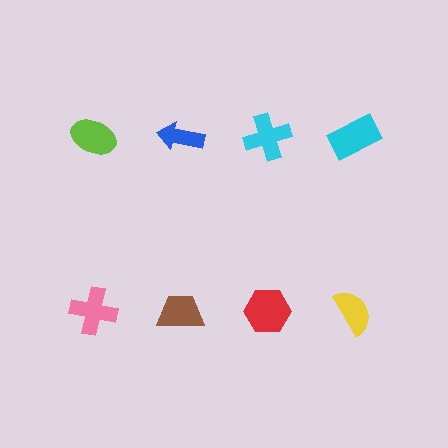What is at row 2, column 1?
A pink cross.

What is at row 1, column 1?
A lime ellipse.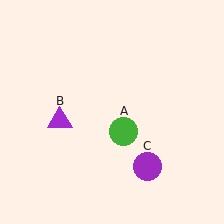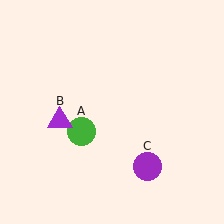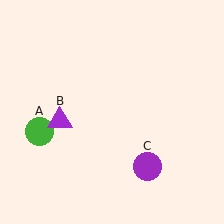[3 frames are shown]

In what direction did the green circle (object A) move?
The green circle (object A) moved left.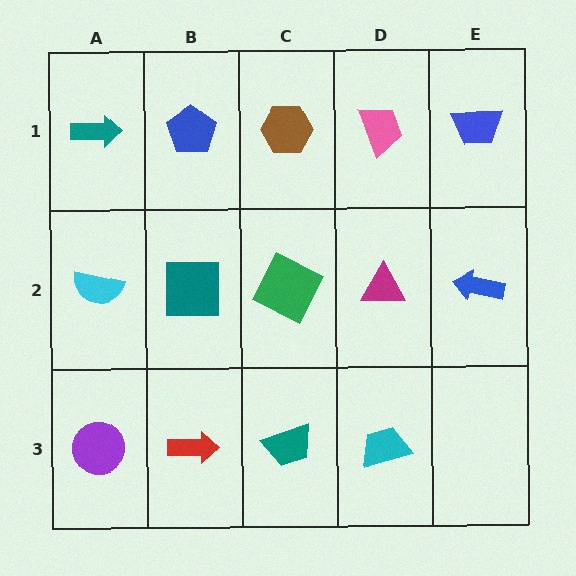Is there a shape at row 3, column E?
No, that cell is empty.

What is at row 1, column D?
A pink trapezoid.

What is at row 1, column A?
A teal arrow.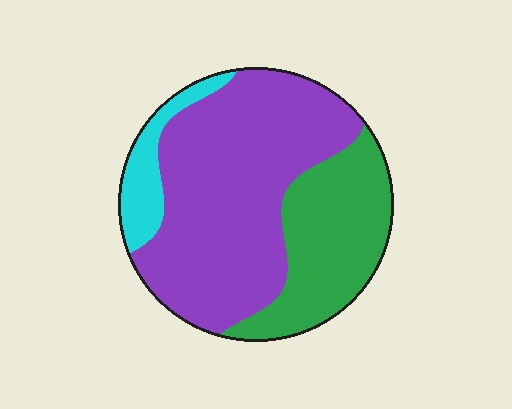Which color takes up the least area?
Cyan, at roughly 10%.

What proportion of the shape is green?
Green covers 30% of the shape.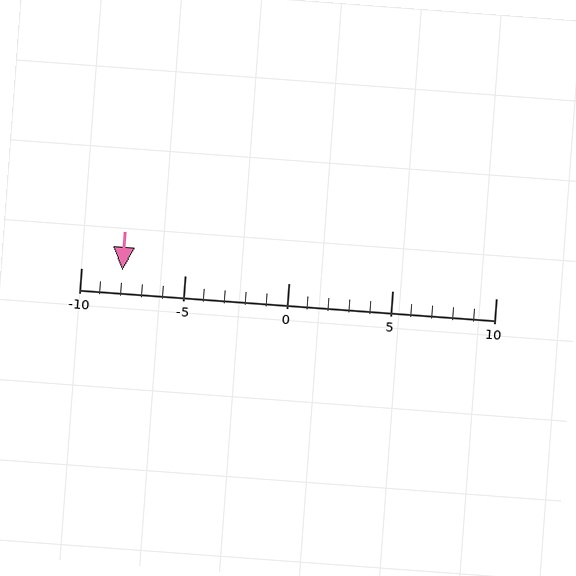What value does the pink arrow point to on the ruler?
The pink arrow points to approximately -8.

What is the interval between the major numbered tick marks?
The major tick marks are spaced 5 units apart.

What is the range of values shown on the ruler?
The ruler shows values from -10 to 10.